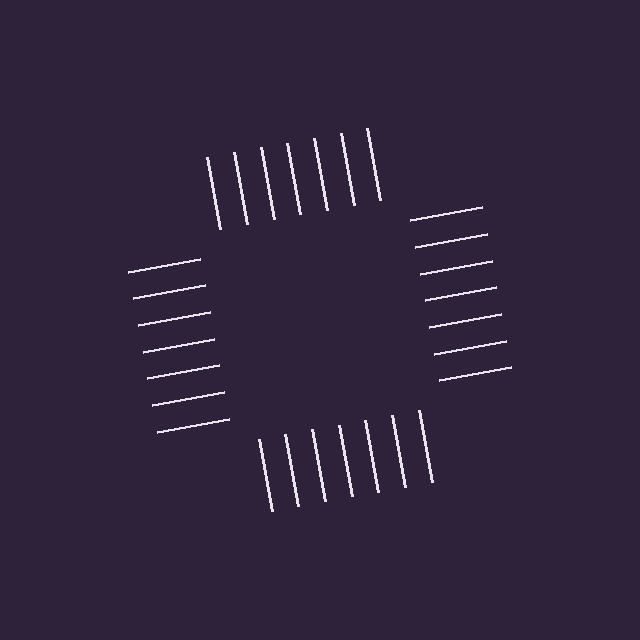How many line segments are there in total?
28 — 7 along each of the 4 edges.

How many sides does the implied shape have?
4 sides — the line-ends trace a square.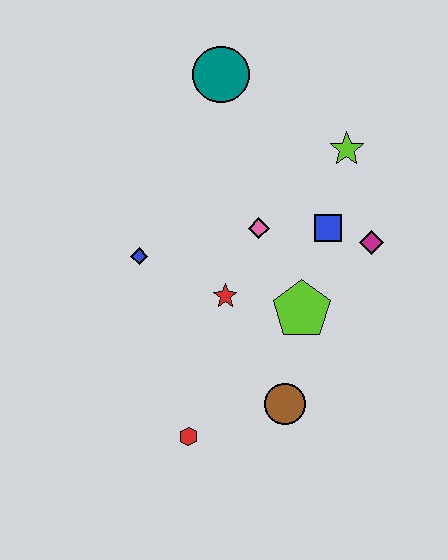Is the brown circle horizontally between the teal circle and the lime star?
Yes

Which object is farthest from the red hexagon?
The teal circle is farthest from the red hexagon.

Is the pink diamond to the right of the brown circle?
No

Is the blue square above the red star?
Yes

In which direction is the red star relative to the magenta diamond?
The red star is to the left of the magenta diamond.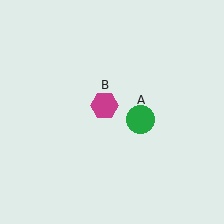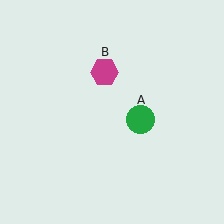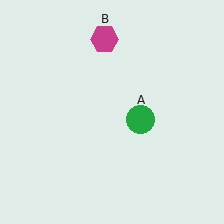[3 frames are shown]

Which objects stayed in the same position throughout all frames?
Green circle (object A) remained stationary.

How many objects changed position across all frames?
1 object changed position: magenta hexagon (object B).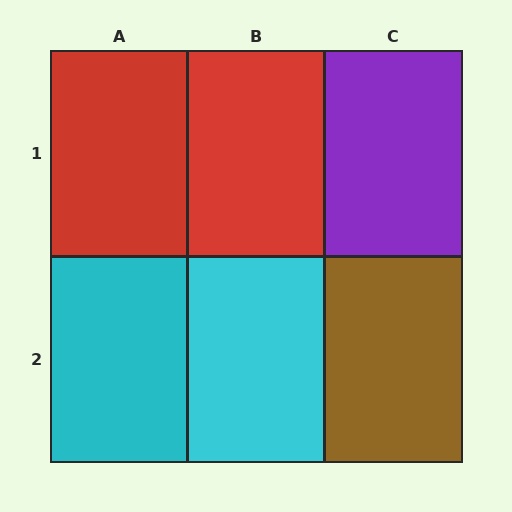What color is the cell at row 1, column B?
Red.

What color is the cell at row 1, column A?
Red.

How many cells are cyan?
2 cells are cyan.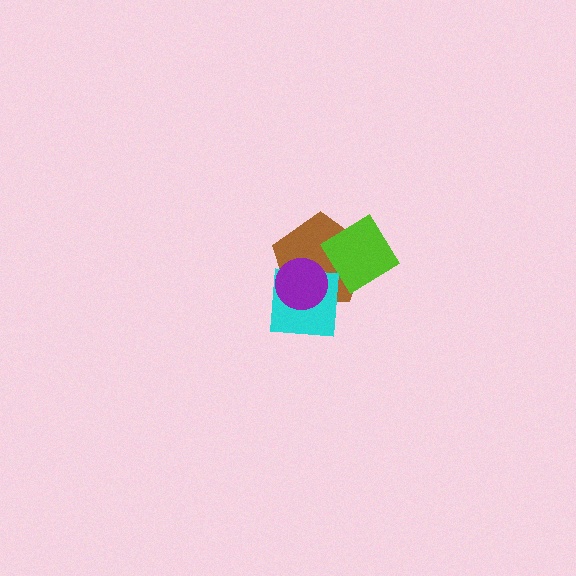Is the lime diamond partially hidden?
Yes, it is partially covered by another shape.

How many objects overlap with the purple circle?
2 objects overlap with the purple circle.